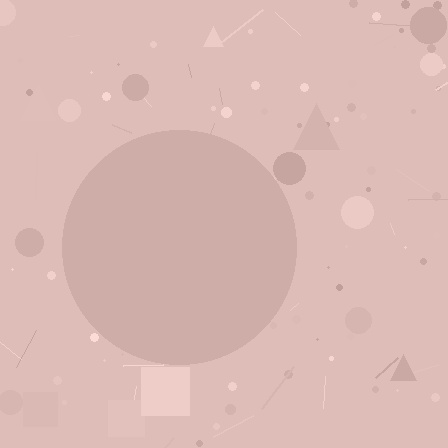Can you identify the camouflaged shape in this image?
The camouflaged shape is a circle.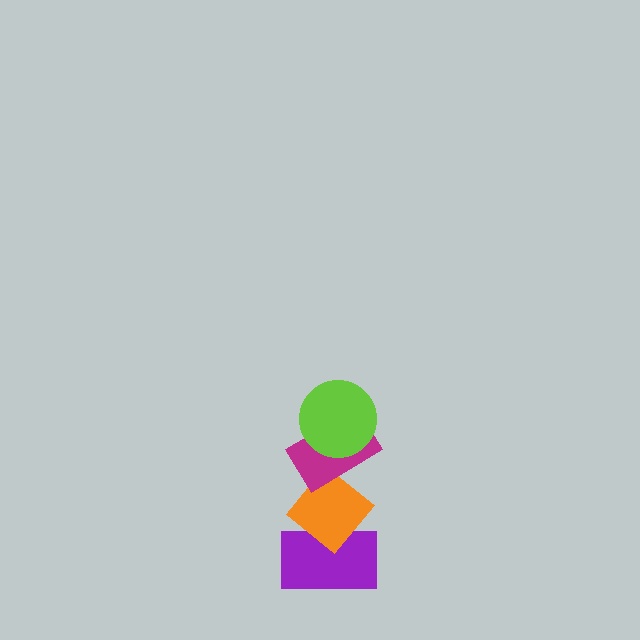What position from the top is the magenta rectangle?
The magenta rectangle is 2nd from the top.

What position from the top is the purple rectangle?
The purple rectangle is 4th from the top.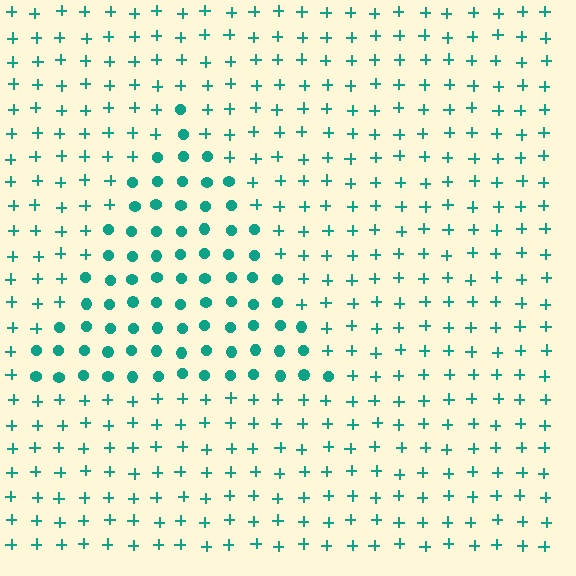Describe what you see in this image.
The image is filled with small teal elements arranged in a uniform grid. A triangle-shaped region contains circles, while the surrounding area contains plus signs. The boundary is defined purely by the change in element shape.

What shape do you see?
I see a triangle.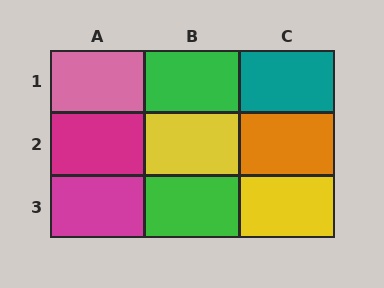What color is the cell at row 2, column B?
Yellow.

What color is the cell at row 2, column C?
Orange.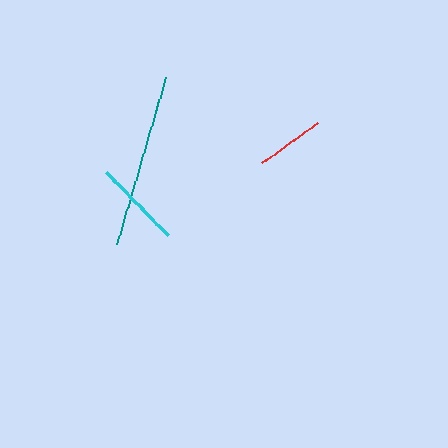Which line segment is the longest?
The teal line is the longest at approximately 174 pixels.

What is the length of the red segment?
The red segment is approximately 68 pixels long.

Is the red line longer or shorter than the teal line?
The teal line is longer than the red line.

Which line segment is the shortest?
The red line is the shortest at approximately 68 pixels.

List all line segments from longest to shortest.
From longest to shortest: teal, cyan, red.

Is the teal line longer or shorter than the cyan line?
The teal line is longer than the cyan line.